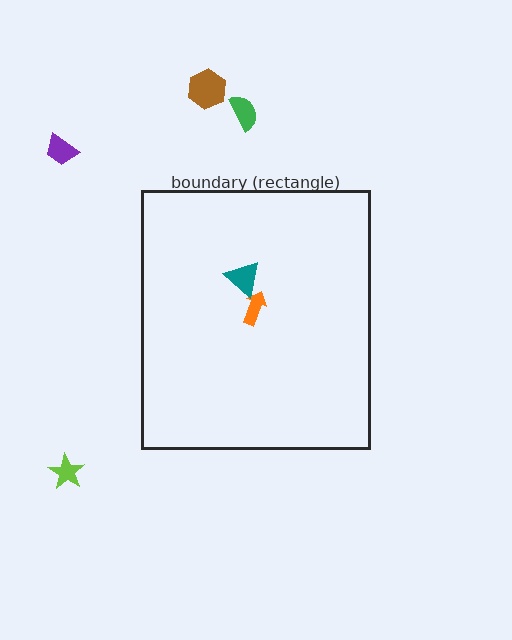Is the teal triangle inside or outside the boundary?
Inside.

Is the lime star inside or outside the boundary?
Outside.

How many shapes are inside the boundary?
2 inside, 4 outside.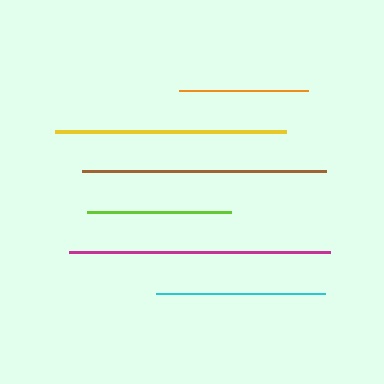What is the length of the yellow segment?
The yellow segment is approximately 231 pixels long.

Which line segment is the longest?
The magenta line is the longest at approximately 261 pixels.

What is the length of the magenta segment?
The magenta segment is approximately 261 pixels long.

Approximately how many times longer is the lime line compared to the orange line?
The lime line is approximately 1.1 times the length of the orange line.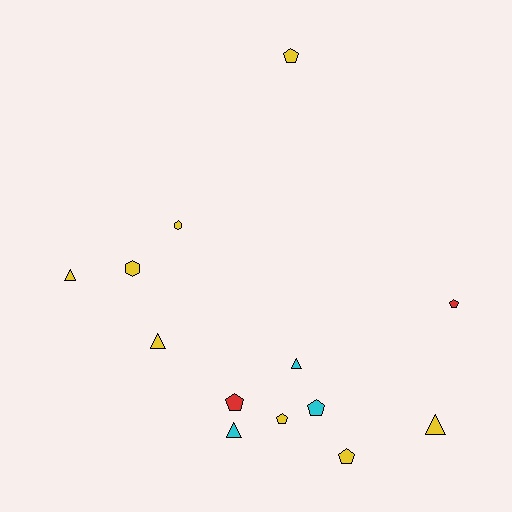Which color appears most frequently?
Yellow, with 8 objects.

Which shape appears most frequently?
Pentagon, with 6 objects.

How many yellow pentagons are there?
There are 3 yellow pentagons.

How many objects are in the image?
There are 13 objects.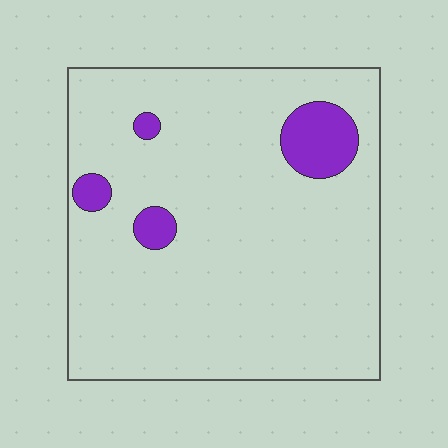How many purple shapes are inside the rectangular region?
4.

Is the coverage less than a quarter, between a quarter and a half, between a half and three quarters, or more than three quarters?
Less than a quarter.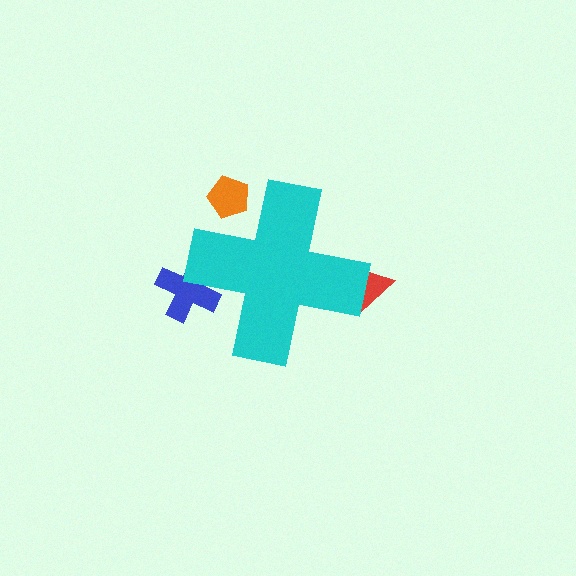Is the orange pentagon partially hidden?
Yes, the orange pentagon is partially hidden behind the cyan cross.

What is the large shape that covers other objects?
A cyan cross.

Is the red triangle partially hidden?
Yes, the red triangle is partially hidden behind the cyan cross.